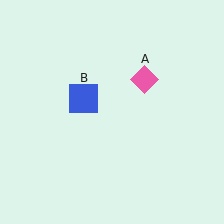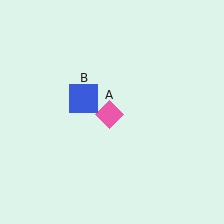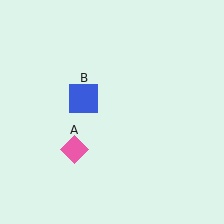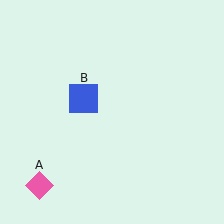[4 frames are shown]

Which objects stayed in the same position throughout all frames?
Blue square (object B) remained stationary.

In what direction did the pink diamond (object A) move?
The pink diamond (object A) moved down and to the left.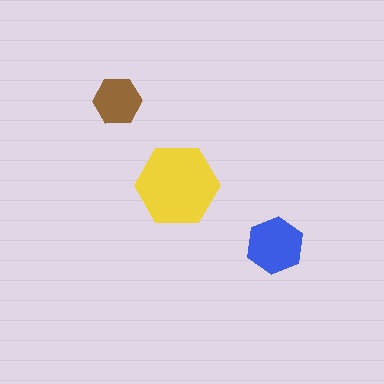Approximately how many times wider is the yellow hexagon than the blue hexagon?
About 1.5 times wider.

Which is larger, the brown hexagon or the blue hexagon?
The blue one.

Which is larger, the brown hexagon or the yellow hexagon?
The yellow one.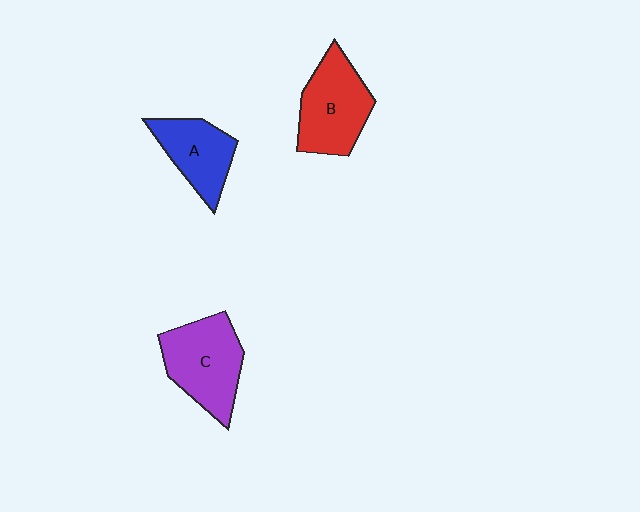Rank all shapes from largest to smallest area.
From largest to smallest: C (purple), B (red), A (blue).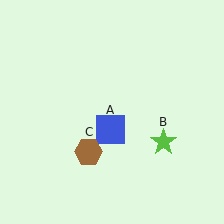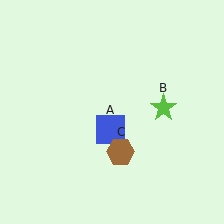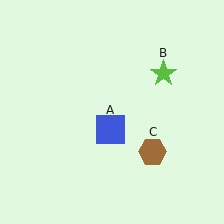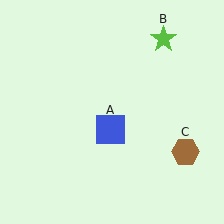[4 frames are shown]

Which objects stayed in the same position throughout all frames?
Blue square (object A) remained stationary.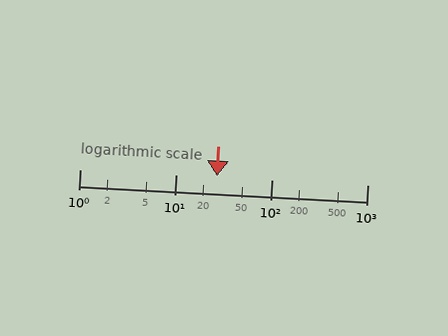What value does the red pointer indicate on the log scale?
The pointer indicates approximately 27.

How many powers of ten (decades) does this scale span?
The scale spans 3 decades, from 1 to 1000.